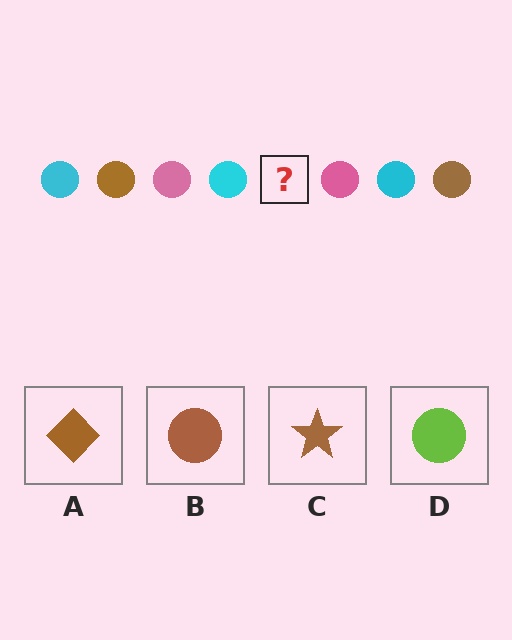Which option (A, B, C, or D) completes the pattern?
B.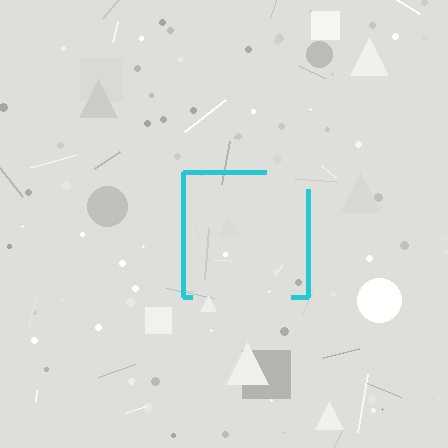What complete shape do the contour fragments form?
The contour fragments form a square.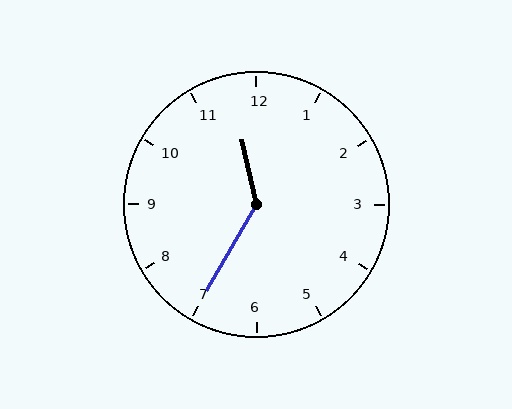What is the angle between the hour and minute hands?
Approximately 138 degrees.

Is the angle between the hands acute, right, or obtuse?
It is obtuse.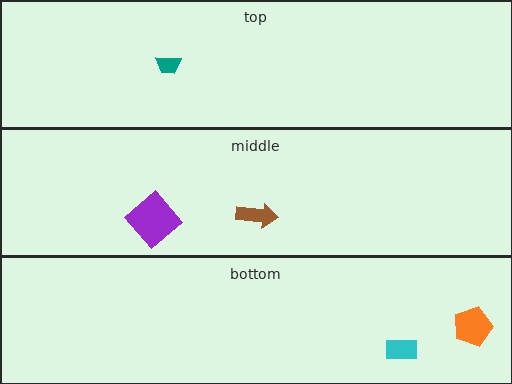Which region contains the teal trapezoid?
The top region.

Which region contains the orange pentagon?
The bottom region.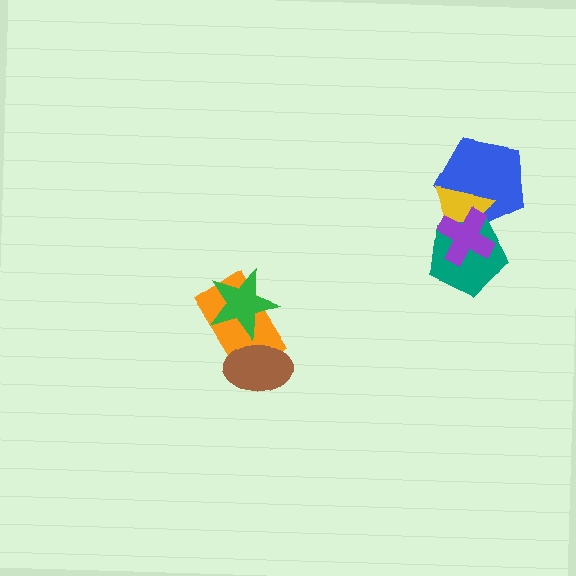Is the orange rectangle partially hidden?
Yes, it is partially covered by another shape.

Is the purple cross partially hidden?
No, no other shape covers it.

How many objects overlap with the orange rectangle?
2 objects overlap with the orange rectangle.